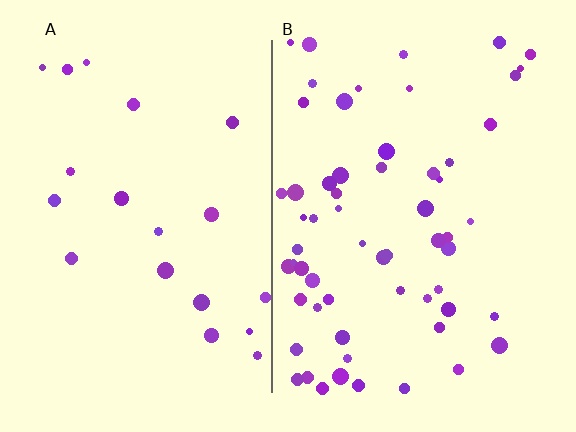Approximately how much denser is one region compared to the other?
Approximately 3.0× — region B over region A.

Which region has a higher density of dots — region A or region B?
B (the right).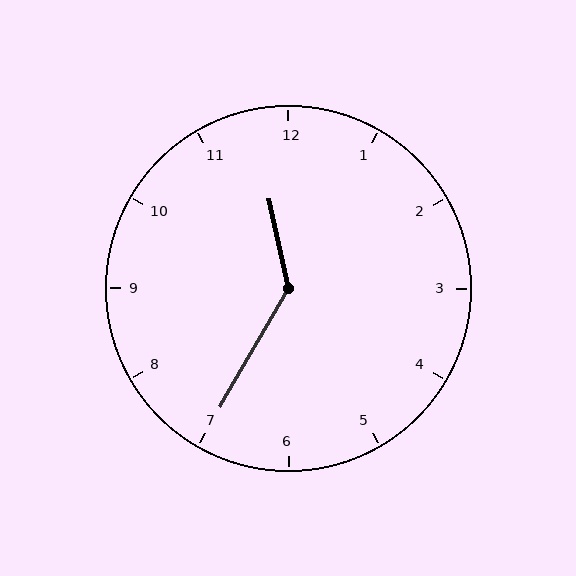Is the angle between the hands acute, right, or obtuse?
It is obtuse.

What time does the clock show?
11:35.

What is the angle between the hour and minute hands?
Approximately 138 degrees.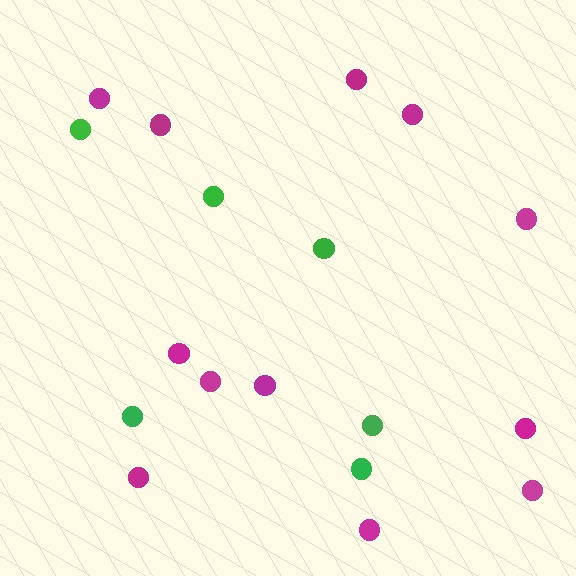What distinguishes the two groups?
There are 2 groups: one group of green circles (6) and one group of magenta circles (12).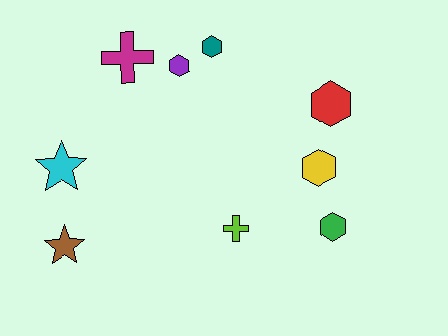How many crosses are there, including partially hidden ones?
There are 2 crosses.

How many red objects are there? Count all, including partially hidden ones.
There is 1 red object.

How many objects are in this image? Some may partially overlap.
There are 9 objects.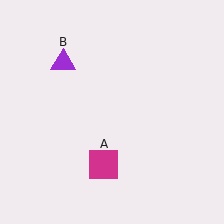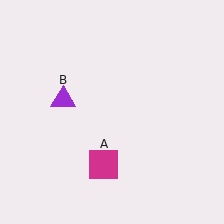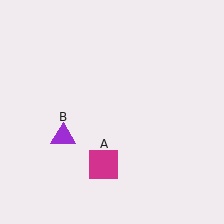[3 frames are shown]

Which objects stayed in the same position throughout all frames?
Magenta square (object A) remained stationary.